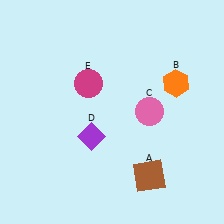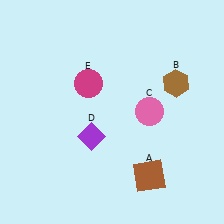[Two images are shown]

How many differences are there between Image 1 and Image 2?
There is 1 difference between the two images.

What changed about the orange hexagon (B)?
In Image 1, B is orange. In Image 2, it changed to brown.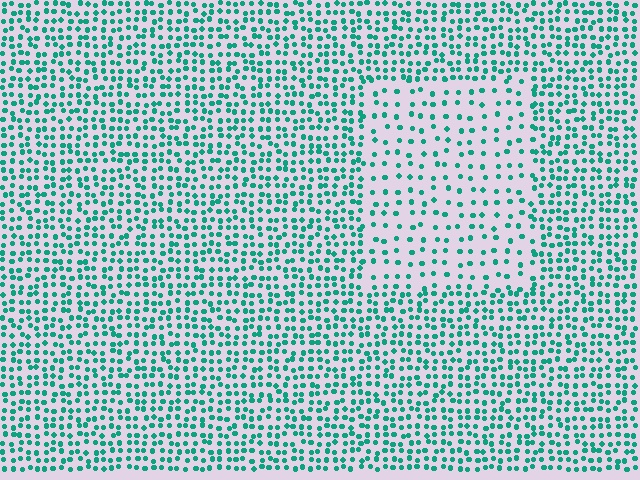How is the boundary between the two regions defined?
The boundary is defined by a change in element density (approximately 2.2x ratio). All elements are the same color, size, and shape.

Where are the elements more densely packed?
The elements are more densely packed outside the rectangle boundary.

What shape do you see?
I see a rectangle.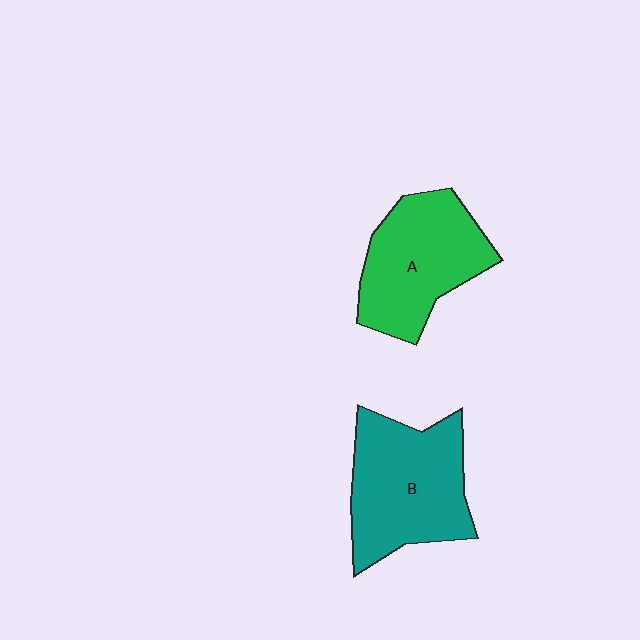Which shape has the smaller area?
Shape A (green).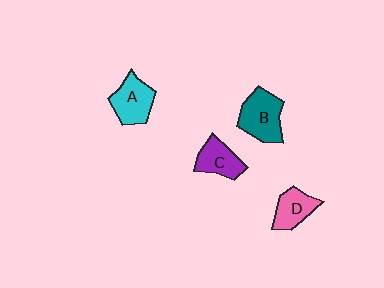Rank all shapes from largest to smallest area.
From largest to smallest: B (teal), A (cyan), C (purple), D (pink).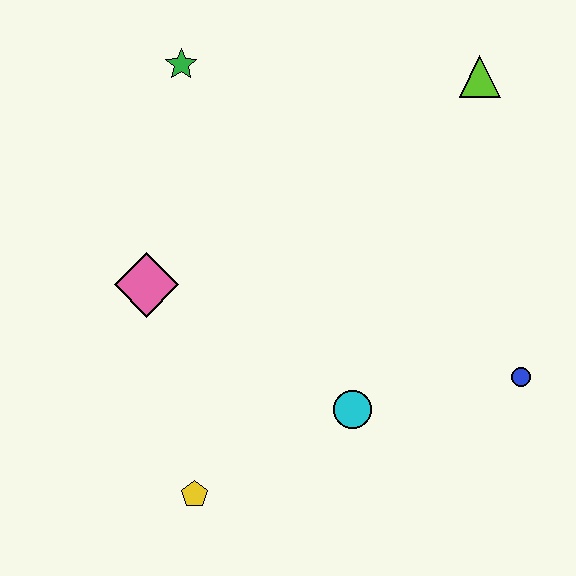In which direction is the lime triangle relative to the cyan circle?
The lime triangle is above the cyan circle.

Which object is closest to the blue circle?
The cyan circle is closest to the blue circle.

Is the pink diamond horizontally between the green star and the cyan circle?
No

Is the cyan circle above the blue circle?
No